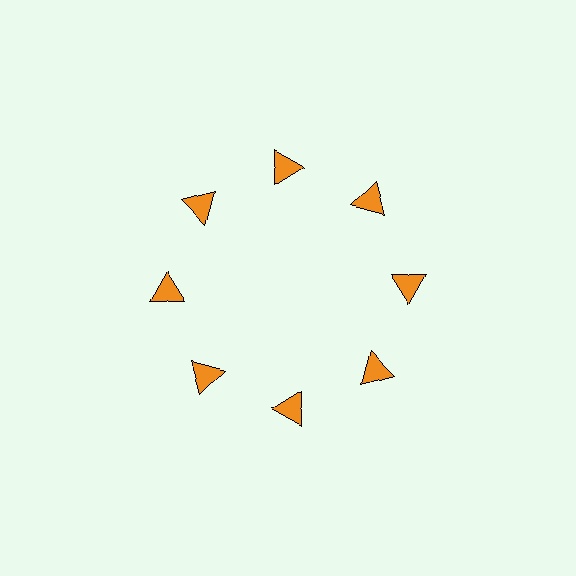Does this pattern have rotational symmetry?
Yes, this pattern has 8-fold rotational symmetry. It looks the same after rotating 45 degrees around the center.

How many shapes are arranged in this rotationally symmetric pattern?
There are 8 shapes, arranged in 8 groups of 1.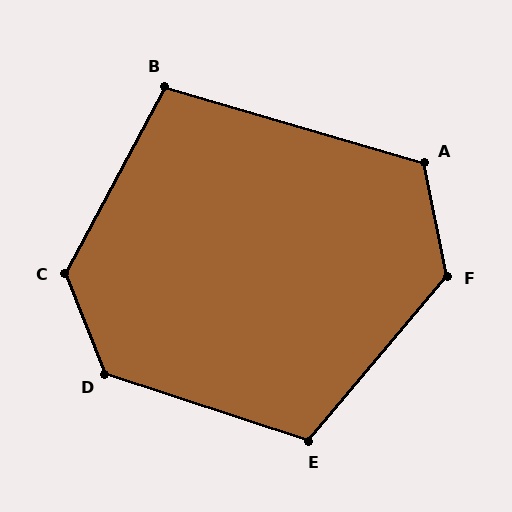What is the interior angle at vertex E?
Approximately 112 degrees (obtuse).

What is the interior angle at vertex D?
Approximately 130 degrees (obtuse).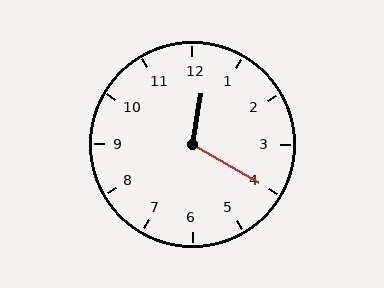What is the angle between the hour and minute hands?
Approximately 110 degrees.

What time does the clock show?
12:20.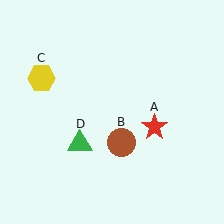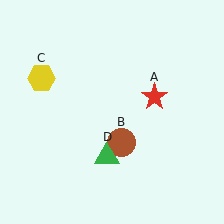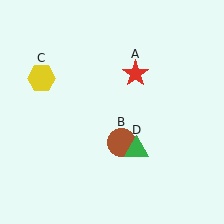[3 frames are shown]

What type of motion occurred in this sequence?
The red star (object A), green triangle (object D) rotated counterclockwise around the center of the scene.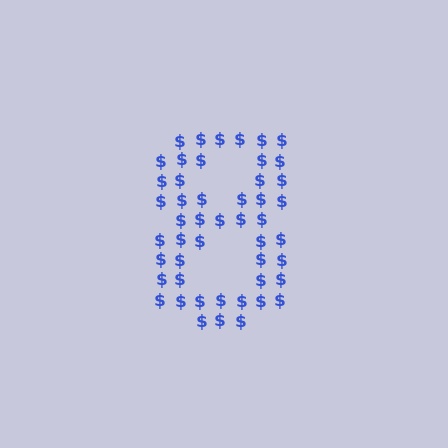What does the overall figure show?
The overall figure shows the digit 8.